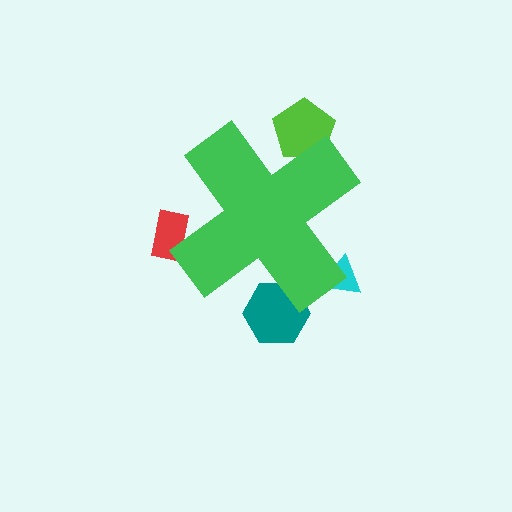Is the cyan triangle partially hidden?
Yes, the cyan triangle is partially hidden behind the green cross.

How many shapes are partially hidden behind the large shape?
4 shapes are partially hidden.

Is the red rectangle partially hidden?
Yes, the red rectangle is partially hidden behind the green cross.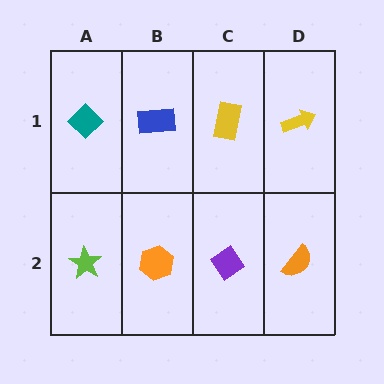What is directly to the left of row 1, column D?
A yellow rectangle.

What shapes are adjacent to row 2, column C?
A yellow rectangle (row 1, column C), an orange hexagon (row 2, column B), an orange semicircle (row 2, column D).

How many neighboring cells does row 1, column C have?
3.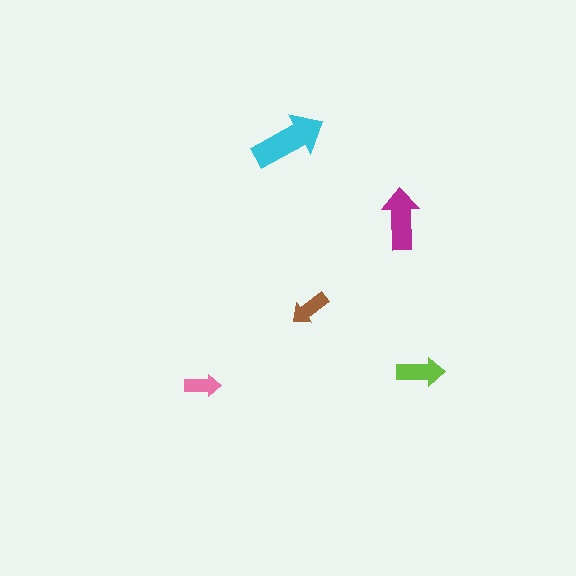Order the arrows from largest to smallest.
the cyan one, the magenta one, the lime one, the brown one, the pink one.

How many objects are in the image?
There are 5 objects in the image.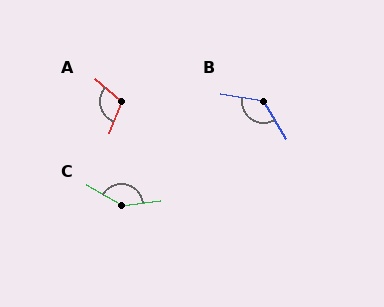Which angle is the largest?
C, at approximately 144 degrees.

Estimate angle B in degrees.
Approximately 132 degrees.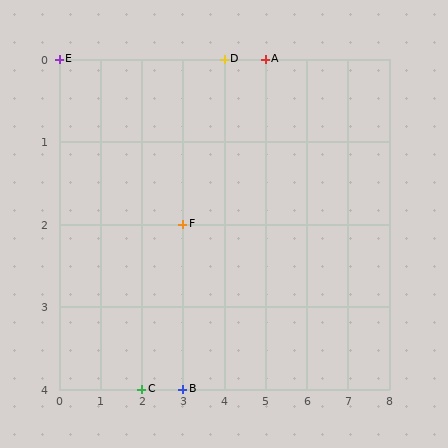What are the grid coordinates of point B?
Point B is at grid coordinates (3, 4).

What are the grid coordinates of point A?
Point A is at grid coordinates (5, 0).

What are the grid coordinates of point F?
Point F is at grid coordinates (3, 2).